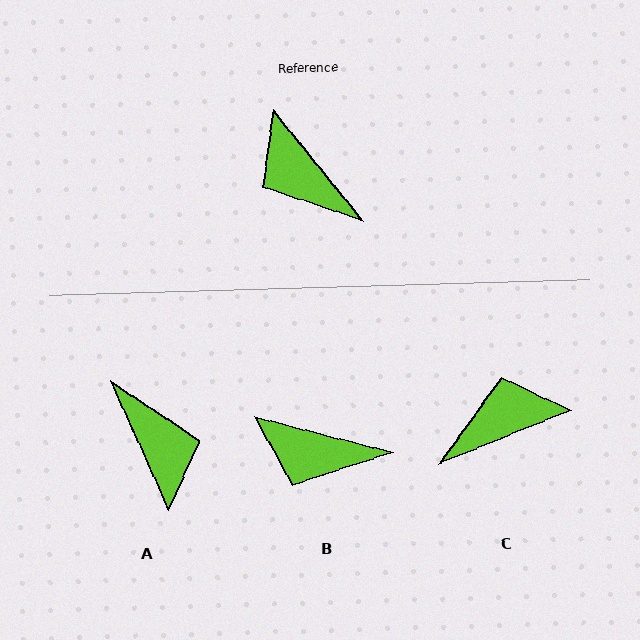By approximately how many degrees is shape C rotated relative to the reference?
Approximately 107 degrees clockwise.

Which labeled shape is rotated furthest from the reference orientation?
A, about 165 degrees away.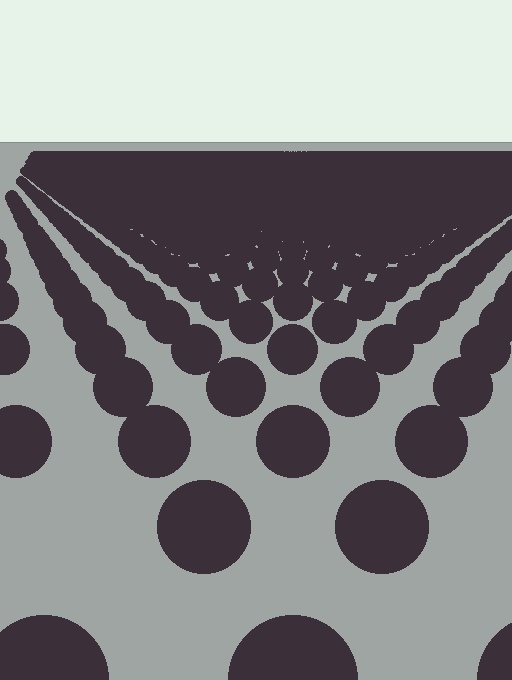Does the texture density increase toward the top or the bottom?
Density increases toward the top.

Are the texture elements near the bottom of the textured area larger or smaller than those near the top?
Larger. Near the bottom, elements are closer to the viewer and appear at a bigger on-screen size.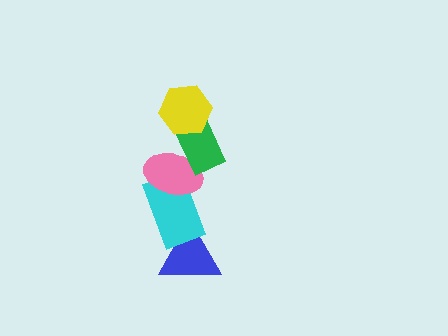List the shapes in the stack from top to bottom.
From top to bottom: the yellow hexagon, the green rectangle, the pink ellipse, the cyan rectangle, the blue triangle.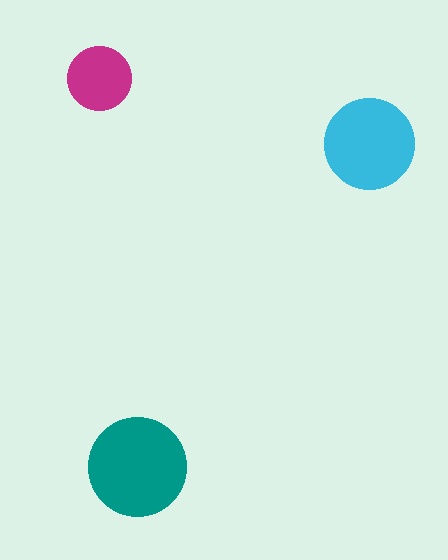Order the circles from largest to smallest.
the teal one, the cyan one, the magenta one.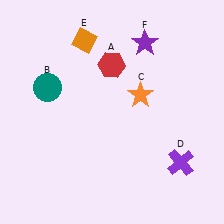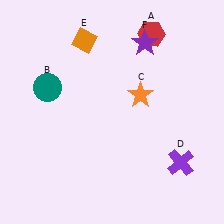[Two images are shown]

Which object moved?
The red hexagon (A) moved right.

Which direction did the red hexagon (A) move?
The red hexagon (A) moved right.